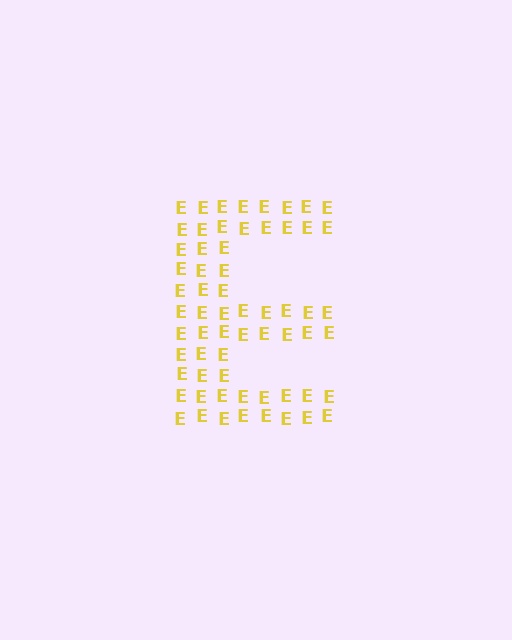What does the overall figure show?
The overall figure shows the letter E.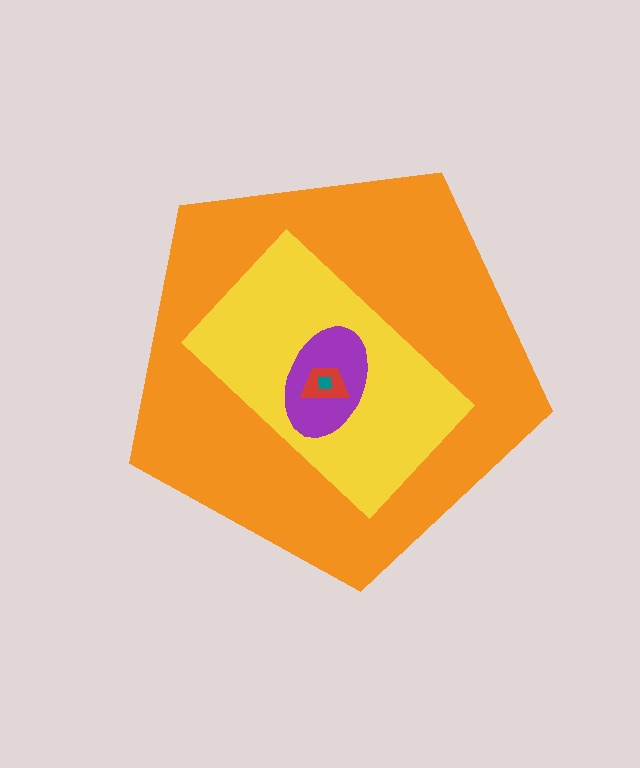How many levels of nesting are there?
5.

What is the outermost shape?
The orange pentagon.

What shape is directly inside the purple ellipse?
The red trapezoid.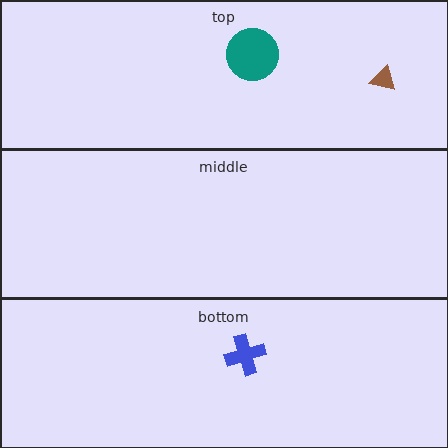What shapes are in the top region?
The teal circle, the brown triangle.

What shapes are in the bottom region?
The blue cross.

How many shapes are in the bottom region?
1.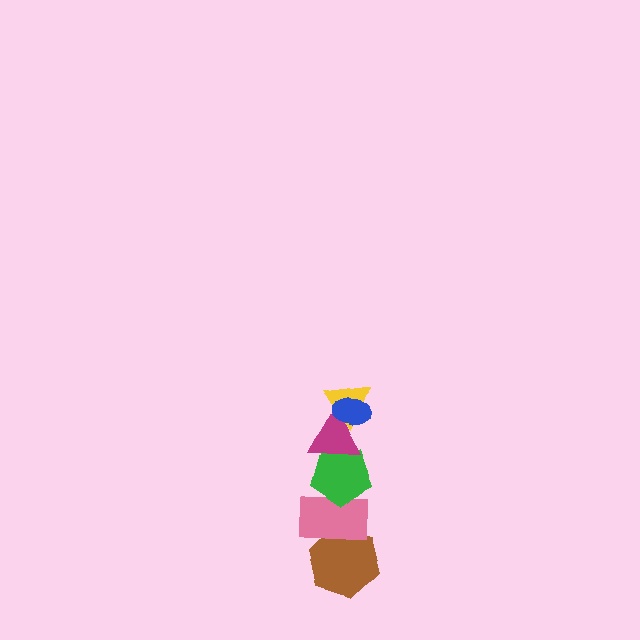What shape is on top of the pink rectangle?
The green pentagon is on top of the pink rectangle.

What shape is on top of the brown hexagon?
The pink rectangle is on top of the brown hexagon.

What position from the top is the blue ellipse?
The blue ellipse is 1st from the top.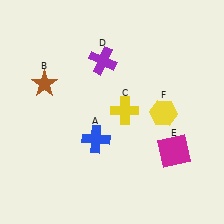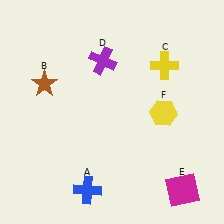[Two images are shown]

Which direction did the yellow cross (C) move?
The yellow cross (C) moved up.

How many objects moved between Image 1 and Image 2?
3 objects moved between the two images.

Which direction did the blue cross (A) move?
The blue cross (A) moved down.